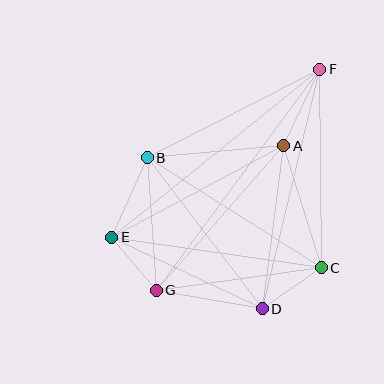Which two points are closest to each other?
Points E and G are closest to each other.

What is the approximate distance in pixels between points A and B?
The distance between A and B is approximately 137 pixels.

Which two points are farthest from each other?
Points F and G are farthest from each other.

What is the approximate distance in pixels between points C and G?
The distance between C and G is approximately 167 pixels.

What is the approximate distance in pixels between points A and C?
The distance between A and C is approximately 128 pixels.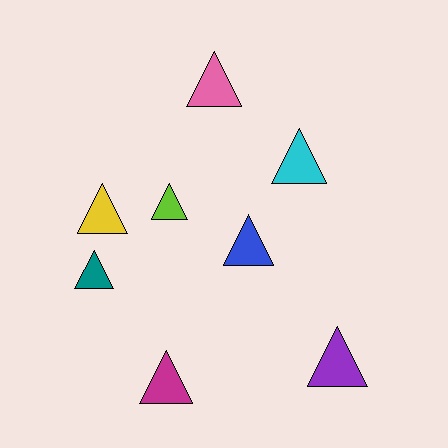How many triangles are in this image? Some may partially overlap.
There are 8 triangles.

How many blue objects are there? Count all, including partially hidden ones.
There is 1 blue object.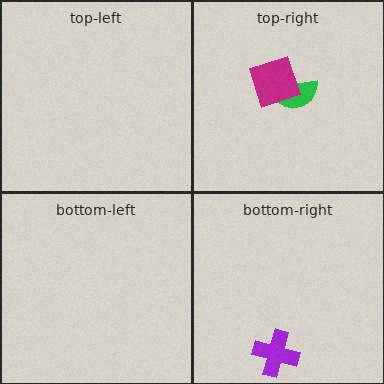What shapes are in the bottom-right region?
The purple cross.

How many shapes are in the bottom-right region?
1.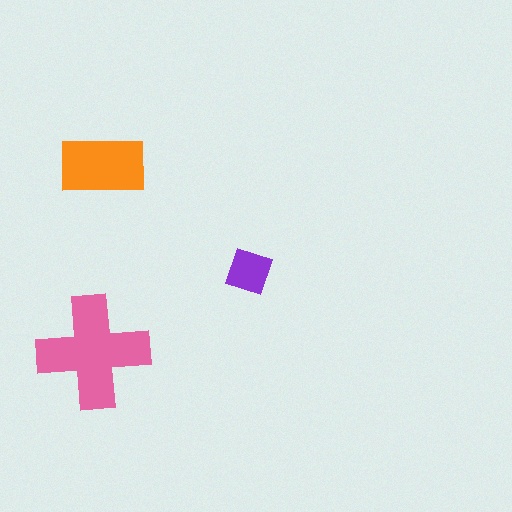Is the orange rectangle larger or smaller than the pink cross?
Smaller.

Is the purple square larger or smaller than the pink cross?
Smaller.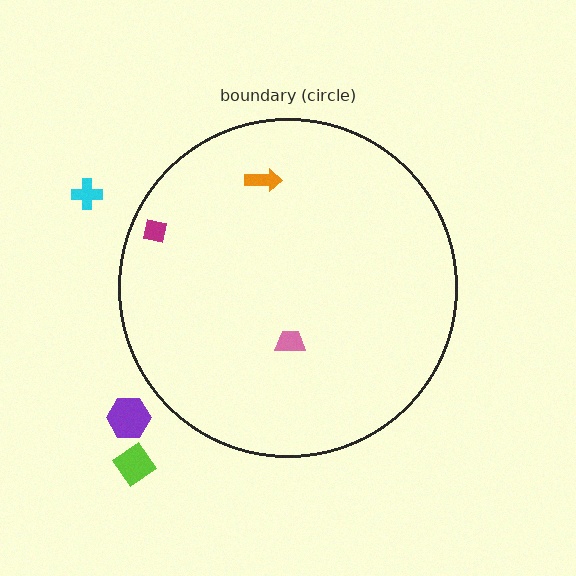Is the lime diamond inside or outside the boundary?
Outside.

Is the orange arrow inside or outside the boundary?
Inside.